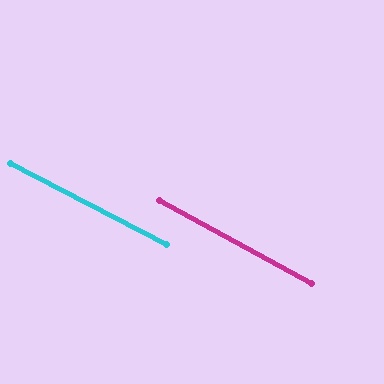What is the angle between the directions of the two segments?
Approximately 1 degree.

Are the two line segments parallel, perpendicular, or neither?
Parallel — their directions differ by only 1.2°.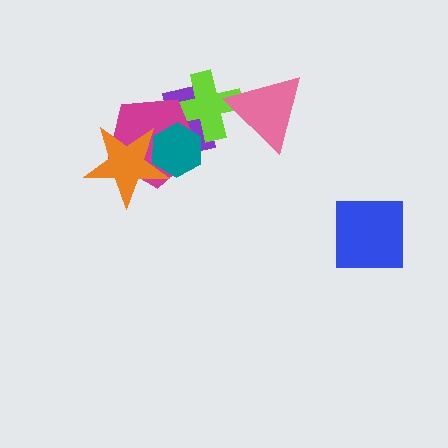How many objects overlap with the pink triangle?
1 object overlaps with the pink triangle.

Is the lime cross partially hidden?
Yes, it is partially covered by another shape.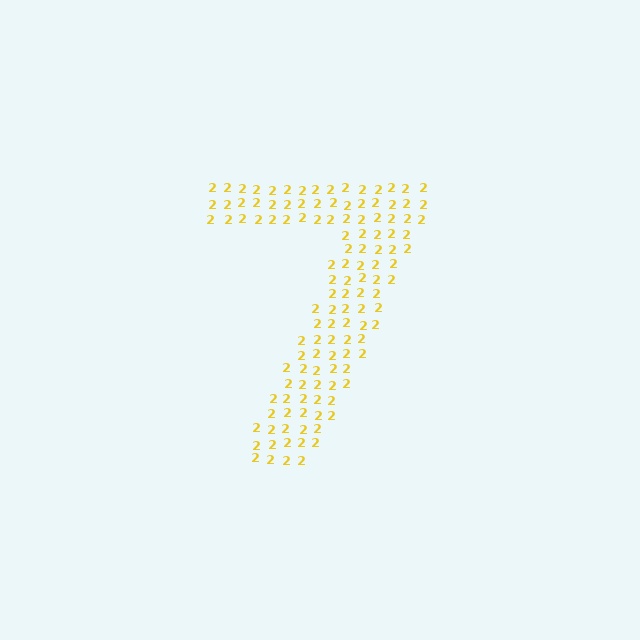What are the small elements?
The small elements are digit 2's.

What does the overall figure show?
The overall figure shows the digit 7.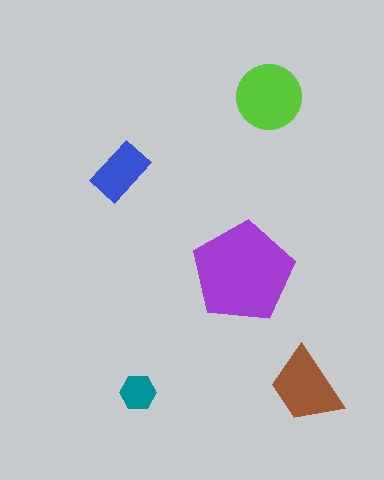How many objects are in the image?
There are 5 objects in the image.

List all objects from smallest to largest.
The teal hexagon, the blue rectangle, the brown trapezoid, the lime circle, the purple pentagon.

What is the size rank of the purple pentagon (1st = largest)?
1st.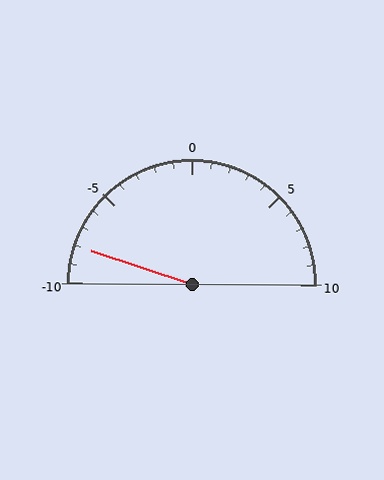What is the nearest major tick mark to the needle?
The nearest major tick mark is -10.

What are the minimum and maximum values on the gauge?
The gauge ranges from -10 to 10.